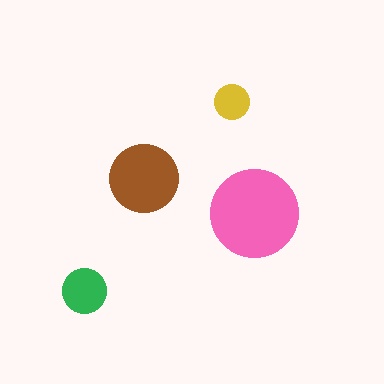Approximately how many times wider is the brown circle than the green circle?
About 1.5 times wider.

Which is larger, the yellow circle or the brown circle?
The brown one.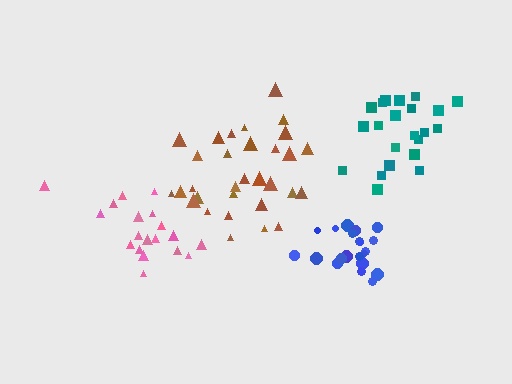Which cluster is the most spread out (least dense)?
Pink.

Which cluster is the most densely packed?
Blue.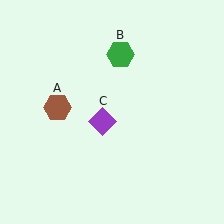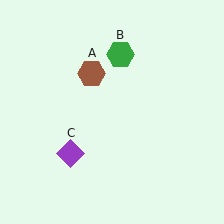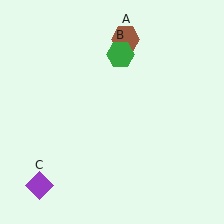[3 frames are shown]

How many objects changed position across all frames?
2 objects changed position: brown hexagon (object A), purple diamond (object C).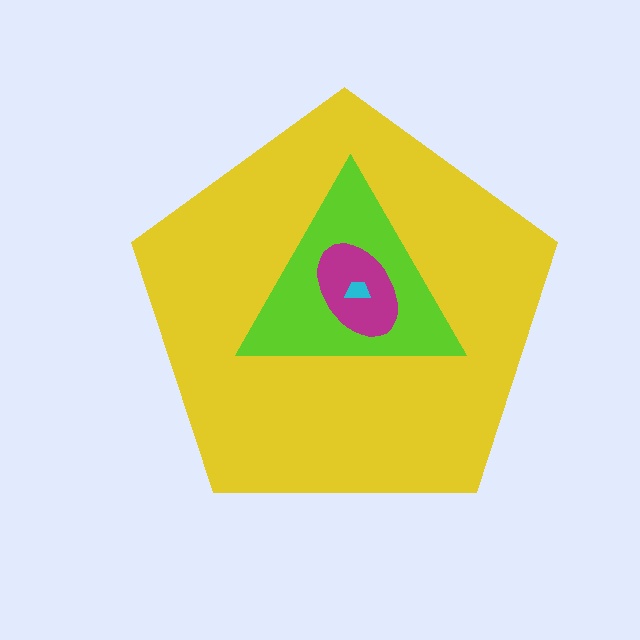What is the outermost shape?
The yellow pentagon.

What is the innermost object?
The cyan trapezoid.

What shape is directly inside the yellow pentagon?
The lime triangle.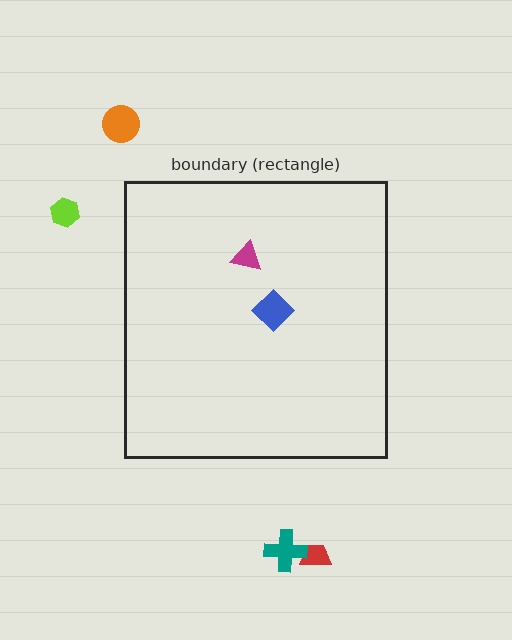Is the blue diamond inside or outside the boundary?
Inside.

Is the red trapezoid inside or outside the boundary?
Outside.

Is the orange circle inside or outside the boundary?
Outside.